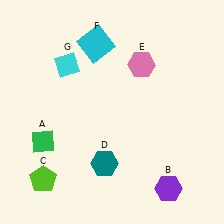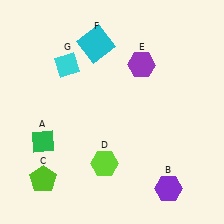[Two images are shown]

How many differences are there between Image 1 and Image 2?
There are 2 differences between the two images.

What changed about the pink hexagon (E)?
In Image 1, E is pink. In Image 2, it changed to purple.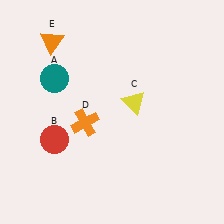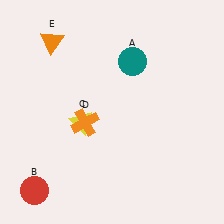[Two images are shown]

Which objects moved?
The objects that moved are: the teal circle (A), the red circle (B), the yellow triangle (C).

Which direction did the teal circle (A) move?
The teal circle (A) moved right.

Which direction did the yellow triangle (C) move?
The yellow triangle (C) moved left.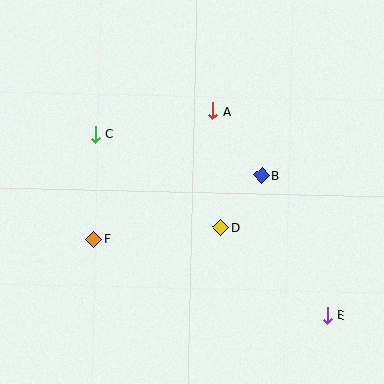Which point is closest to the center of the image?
Point D at (221, 228) is closest to the center.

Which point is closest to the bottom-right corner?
Point E is closest to the bottom-right corner.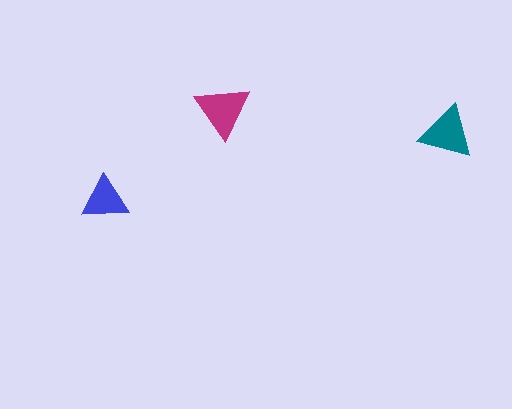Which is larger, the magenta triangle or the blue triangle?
The magenta one.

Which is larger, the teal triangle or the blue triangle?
The teal one.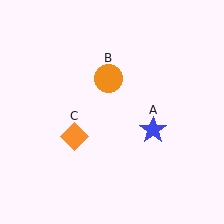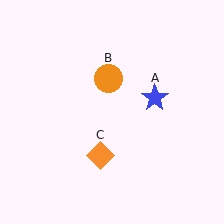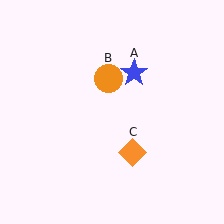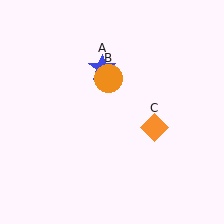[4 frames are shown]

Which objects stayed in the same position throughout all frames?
Orange circle (object B) remained stationary.